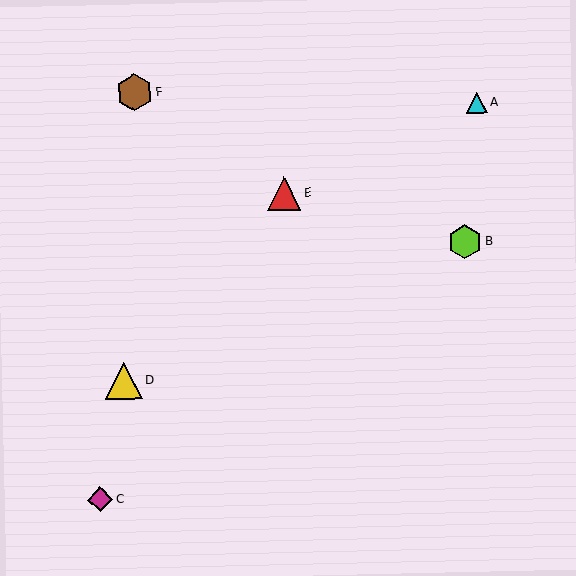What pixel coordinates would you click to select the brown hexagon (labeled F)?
Click at (134, 92) to select the brown hexagon F.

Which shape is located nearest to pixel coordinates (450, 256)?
The lime hexagon (labeled B) at (465, 242) is nearest to that location.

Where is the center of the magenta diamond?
The center of the magenta diamond is at (100, 500).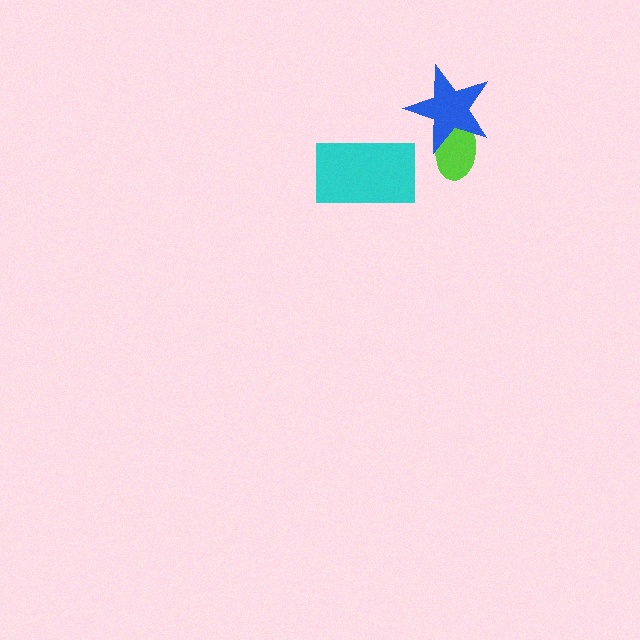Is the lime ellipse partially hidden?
Yes, it is partially covered by another shape.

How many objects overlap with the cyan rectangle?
0 objects overlap with the cyan rectangle.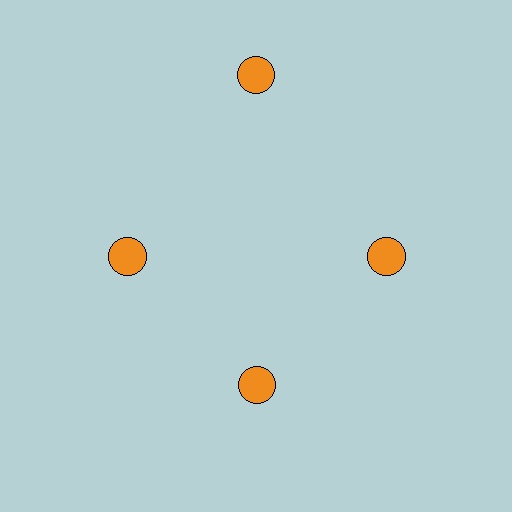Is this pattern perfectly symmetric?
No. The 4 orange circles are arranged in a ring, but one element near the 12 o'clock position is pushed outward from the center, breaking the 4-fold rotational symmetry.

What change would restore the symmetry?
The symmetry would be restored by moving it inward, back onto the ring so that all 4 circles sit at equal angles and equal distance from the center.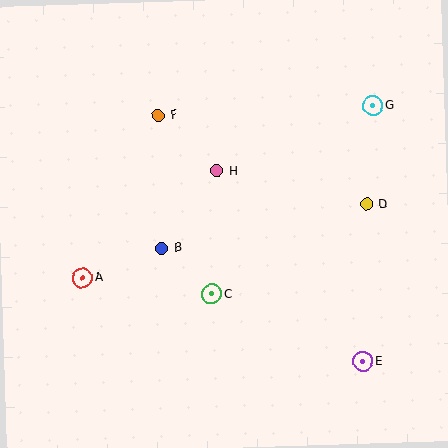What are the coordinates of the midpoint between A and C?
The midpoint between A and C is at (147, 286).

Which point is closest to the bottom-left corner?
Point A is closest to the bottom-left corner.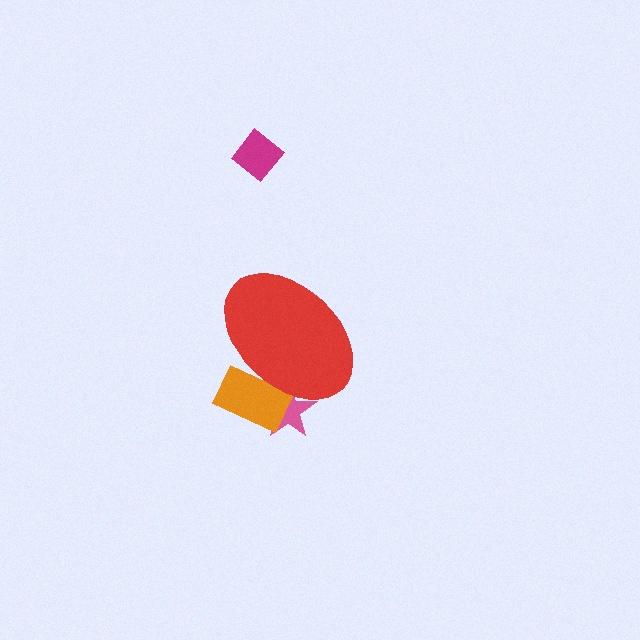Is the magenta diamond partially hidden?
No, the magenta diamond is fully visible.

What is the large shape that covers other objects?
A red ellipse.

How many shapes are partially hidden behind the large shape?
2 shapes are partially hidden.